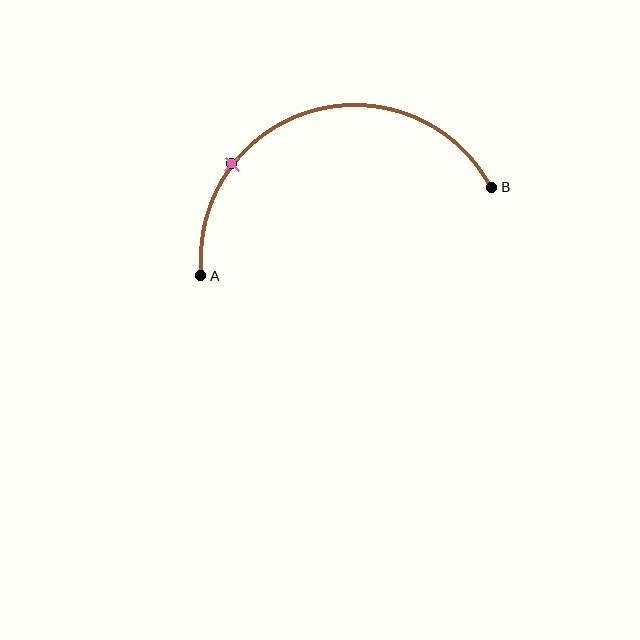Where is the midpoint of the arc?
The arc midpoint is the point on the curve farthest from the straight line joining A and B. It sits above that line.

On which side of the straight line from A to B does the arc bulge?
The arc bulges above the straight line connecting A and B.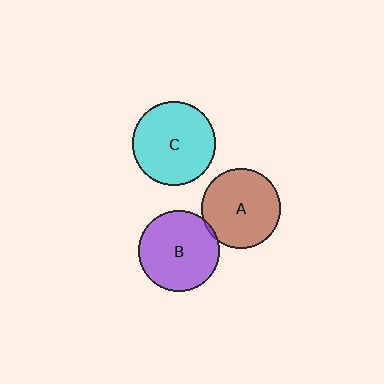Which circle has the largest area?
Circle C (cyan).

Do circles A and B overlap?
Yes.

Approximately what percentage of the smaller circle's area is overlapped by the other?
Approximately 5%.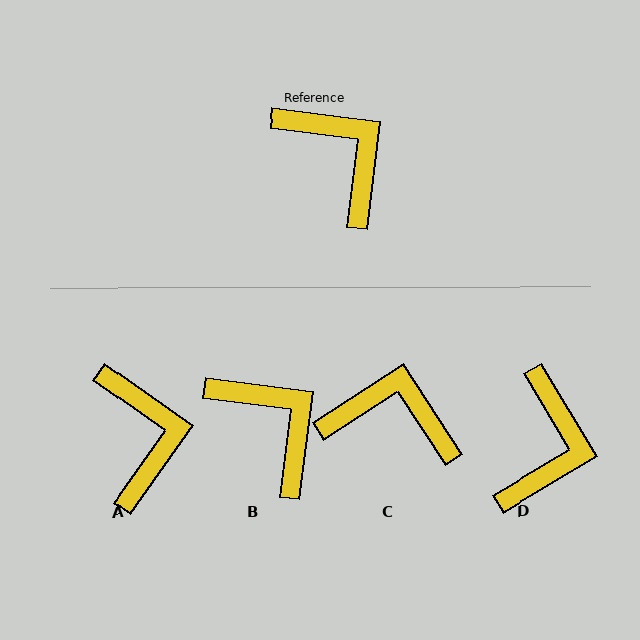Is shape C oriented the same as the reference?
No, it is off by about 40 degrees.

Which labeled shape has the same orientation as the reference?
B.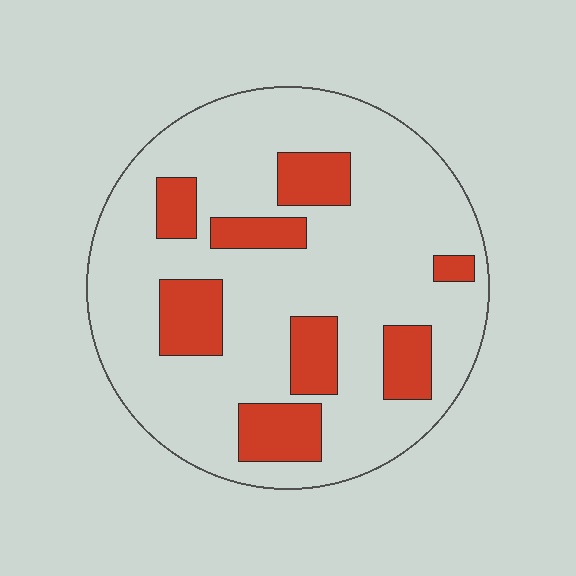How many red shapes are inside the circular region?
8.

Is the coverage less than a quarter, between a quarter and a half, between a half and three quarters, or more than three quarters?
Less than a quarter.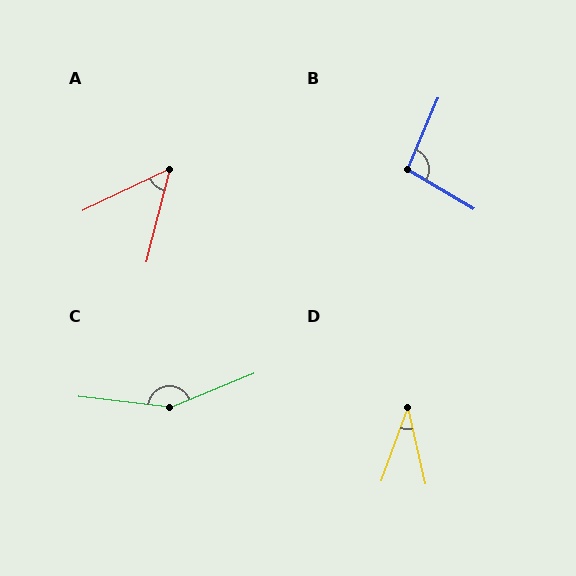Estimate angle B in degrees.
Approximately 97 degrees.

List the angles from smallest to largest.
D (33°), A (50°), B (97°), C (151°).